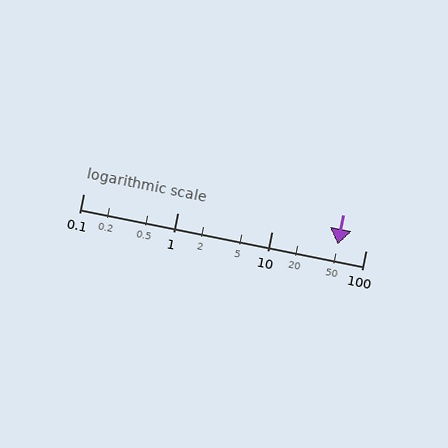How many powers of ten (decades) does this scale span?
The scale spans 3 decades, from 0.1 to 100.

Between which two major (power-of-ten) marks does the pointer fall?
The pointer is between 10 and 100.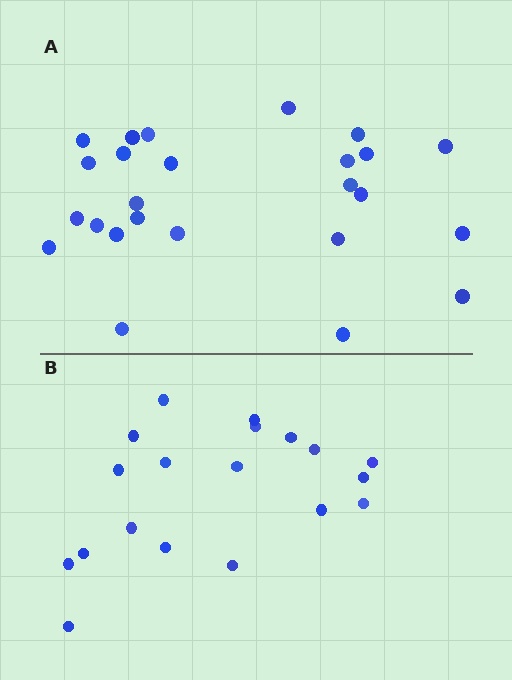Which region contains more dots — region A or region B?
Region A (the top region) has more dots.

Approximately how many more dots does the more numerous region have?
Region A has about 6 more dots than region B.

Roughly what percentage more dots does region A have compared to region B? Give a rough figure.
About 30% more.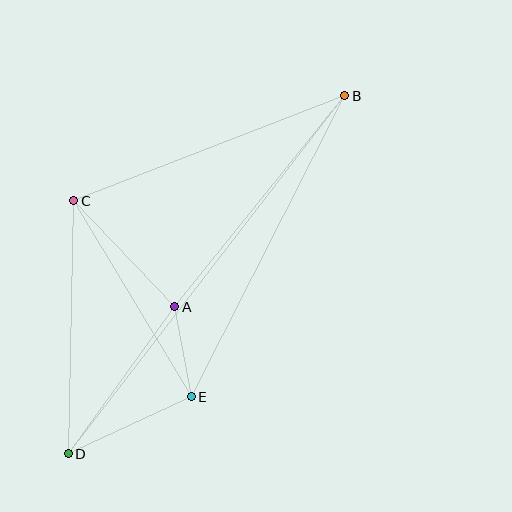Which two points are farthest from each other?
Points B and D are farthest from each other.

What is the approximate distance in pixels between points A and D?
The distance between A and D is approximately 181 pixels.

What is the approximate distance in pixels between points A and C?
The distance between A and C is approximately 147 pixels.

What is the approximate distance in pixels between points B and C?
The distance between B and C is approximately 291 pixels.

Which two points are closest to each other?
Points A and E are closest to each other.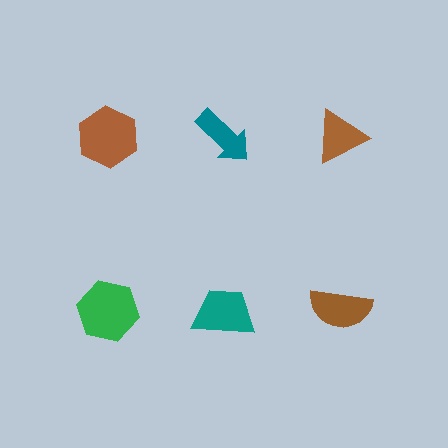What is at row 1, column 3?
A brown triangle.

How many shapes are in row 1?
3 shapes.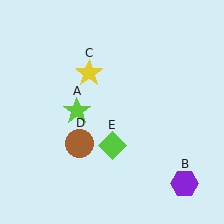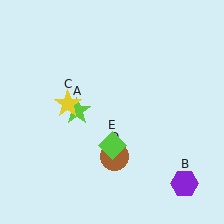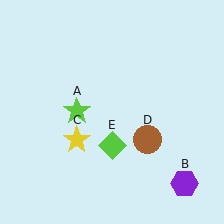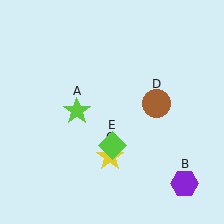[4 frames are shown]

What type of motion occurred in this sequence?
The yellow star (object C), brown circle (object D) rotated counterclockwise around the center of the scene.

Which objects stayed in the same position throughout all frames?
Lime star (object A) and purple hexagon (object B) and lime diamond (object E) remained stationary.